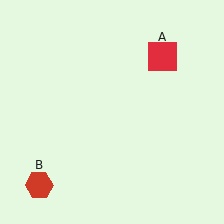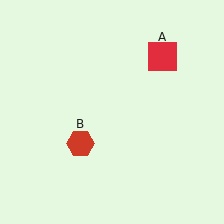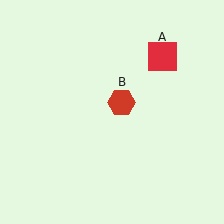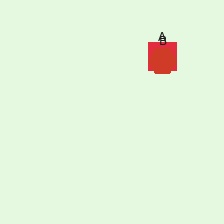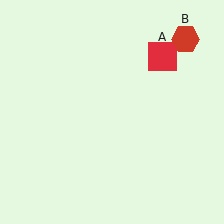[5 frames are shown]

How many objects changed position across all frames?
1 object changed position: red hexagon (object B).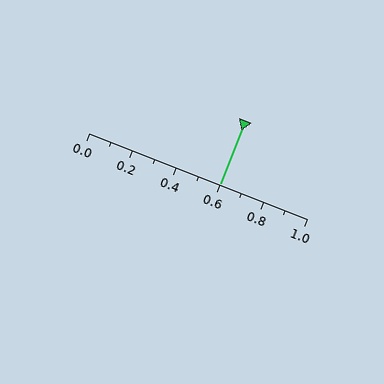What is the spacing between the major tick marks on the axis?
The major ticks are spaced 0.2 apart.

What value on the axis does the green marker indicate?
The marker indicates approximately 0.6.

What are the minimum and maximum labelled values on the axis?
The axis runs from 0.0 to 1.0.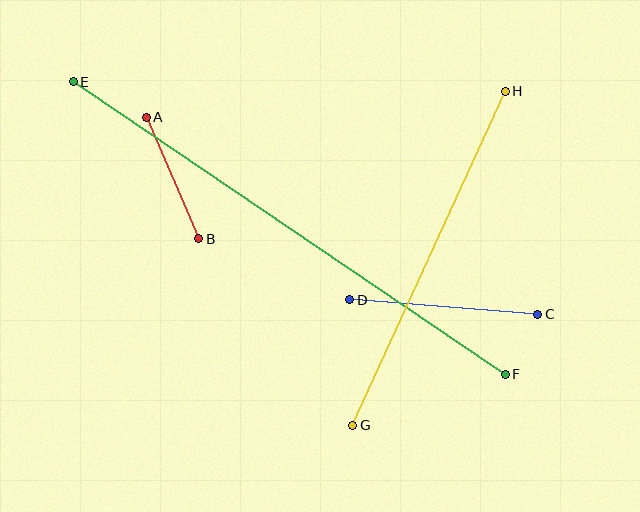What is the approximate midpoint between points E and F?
The midpoint is at approximately (289, 228) pixels.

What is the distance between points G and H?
The distance is approximately 367 pixels.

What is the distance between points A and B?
The distance is approximately 133 pixels.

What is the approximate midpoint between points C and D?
The midpoint is at approximately (444, 307) pixels.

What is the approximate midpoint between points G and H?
The midpoint is at approximately (429, 258) pixels.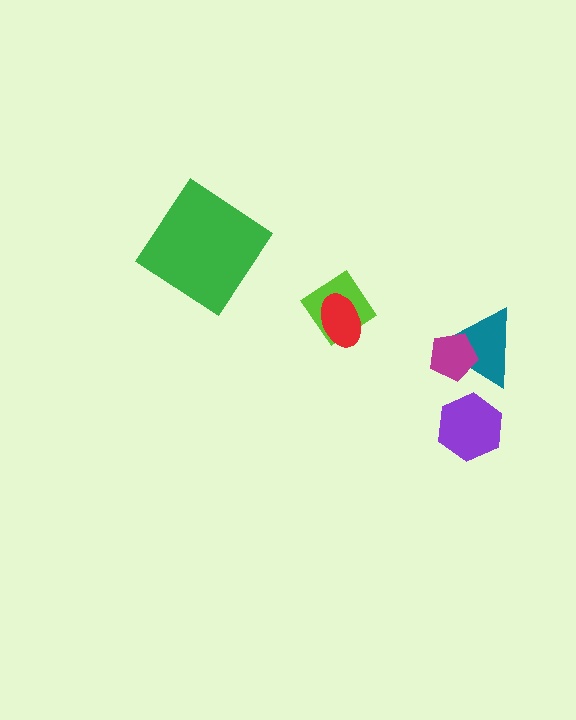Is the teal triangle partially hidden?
Yes, it is partially covered by another shape.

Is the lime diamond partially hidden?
Yes, it is partially covered by another shape.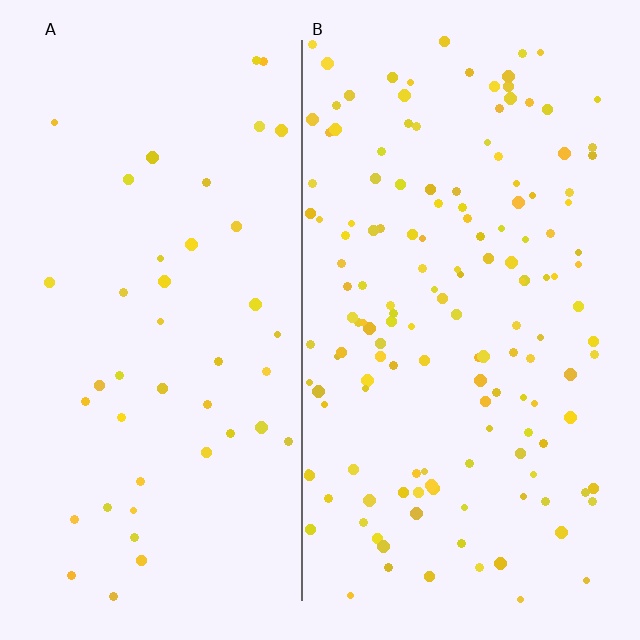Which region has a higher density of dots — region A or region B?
B (the right).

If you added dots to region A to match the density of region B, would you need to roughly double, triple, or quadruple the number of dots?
Approximately triple.